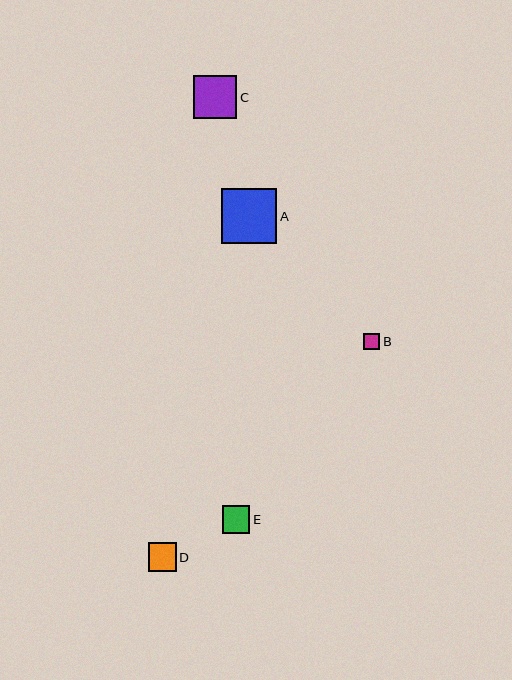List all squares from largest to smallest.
From largest to smallest: A, C, D, E, B.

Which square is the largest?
Square A is the largest with a size of approximately 55 pixels.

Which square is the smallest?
Square B is the smallest with a size of approximately 16 pixels.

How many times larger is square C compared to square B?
Square C is approximately 2.7 times the size of square B.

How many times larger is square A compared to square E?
Square A is approximately 2.0 times the size of square E.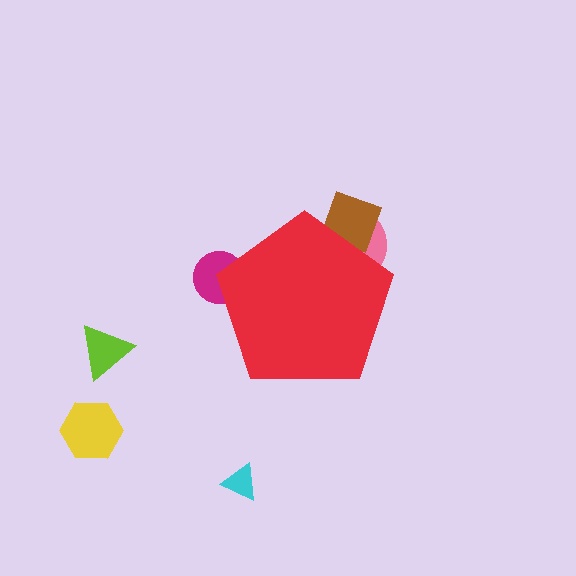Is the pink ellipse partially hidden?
Yes, the pink ellipse is partially hidden behind the red pentagon.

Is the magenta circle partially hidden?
Yes, the magenta circle is partially hidden behind the red pentagon.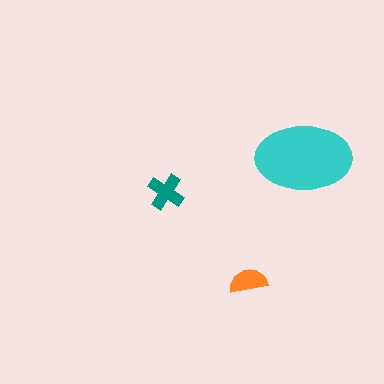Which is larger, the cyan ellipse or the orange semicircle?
The cyan ellipse.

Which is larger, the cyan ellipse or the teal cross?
The cyan ellipse.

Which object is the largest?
The cyan ellipse.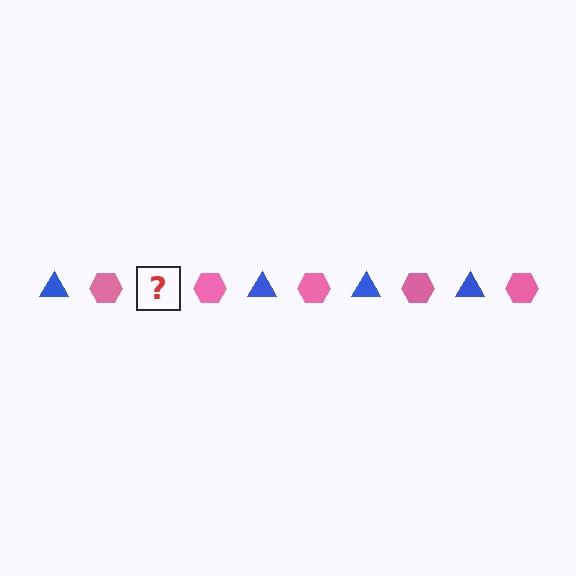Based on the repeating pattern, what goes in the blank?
The blank should be a blue triangle.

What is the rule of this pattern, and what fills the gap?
The rule is that the pattern alternates between blue triangle and pink hexagon. The gap should be filled with a blue triangle.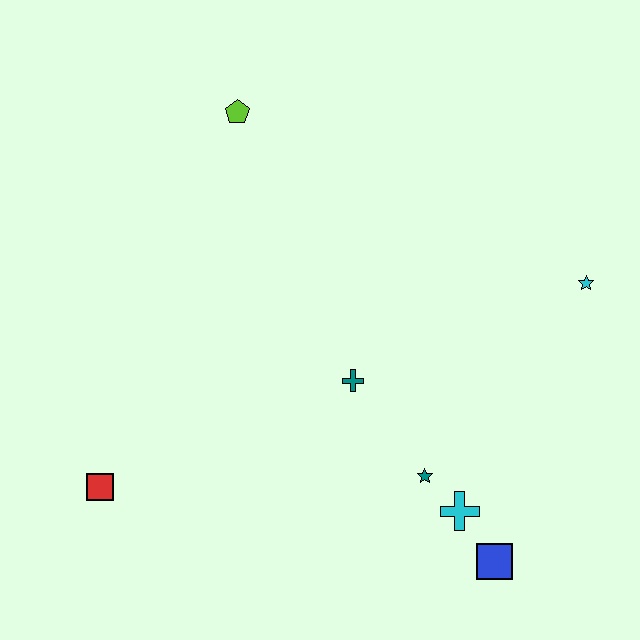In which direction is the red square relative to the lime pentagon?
The red square is below the lime pentagon.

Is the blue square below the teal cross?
Yes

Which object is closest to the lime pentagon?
The teal cross is closest to the lime pentagon.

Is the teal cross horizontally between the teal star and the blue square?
No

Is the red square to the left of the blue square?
Yes